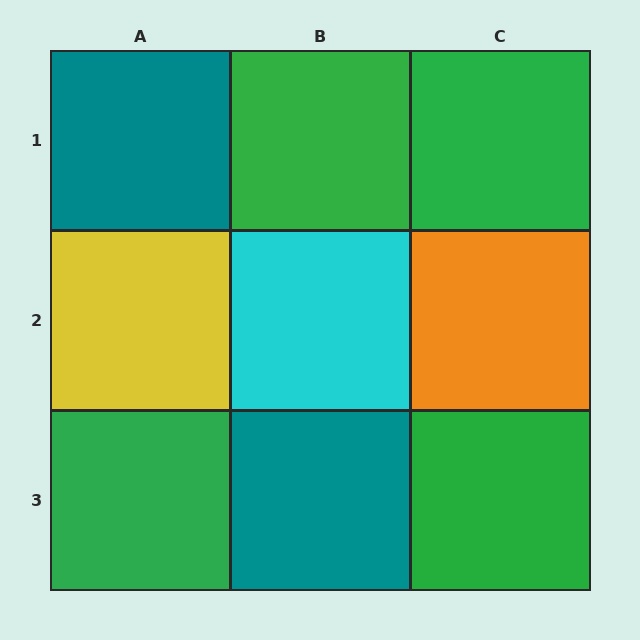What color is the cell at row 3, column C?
Green.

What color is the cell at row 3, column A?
Green.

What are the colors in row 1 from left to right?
Teal, green, green.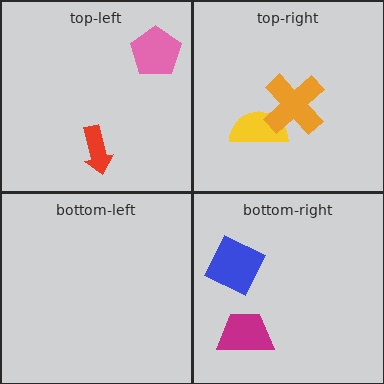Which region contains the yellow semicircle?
The top-right region.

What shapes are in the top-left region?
The pink pentagon, the red arrow.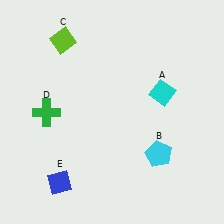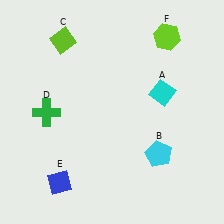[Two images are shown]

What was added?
A lime hexagon (F) was added in Image 2.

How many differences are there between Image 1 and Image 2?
There is 1 difference between the two images.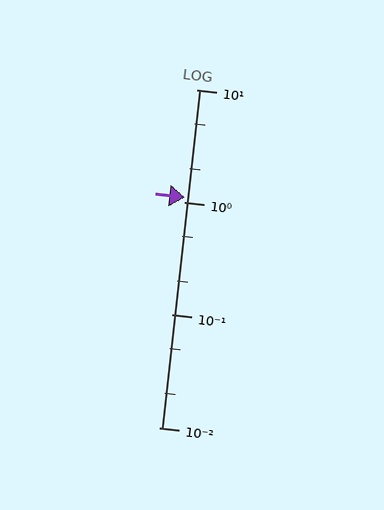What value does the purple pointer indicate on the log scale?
The pointer indicates approximately 1.1.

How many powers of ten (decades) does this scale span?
The scale spans 3 decades, from 0.01 to 10.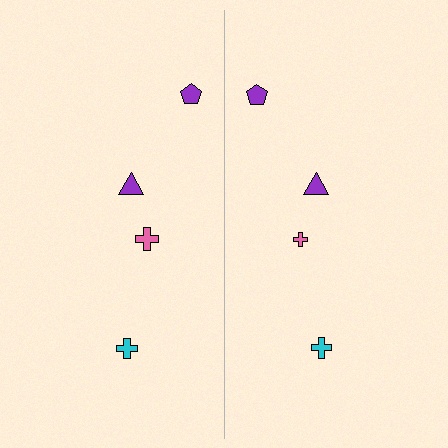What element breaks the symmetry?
The pink cross on the right side has a different size than its mirror counterpart.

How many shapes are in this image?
There are 8 shapes in this image.